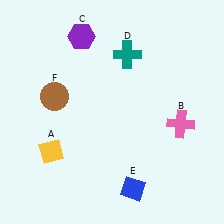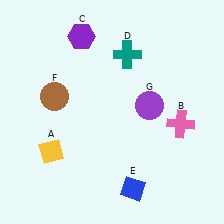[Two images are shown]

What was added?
A purple circle (G) was added in Image 2.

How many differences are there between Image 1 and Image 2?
There is 1 difference between the two images.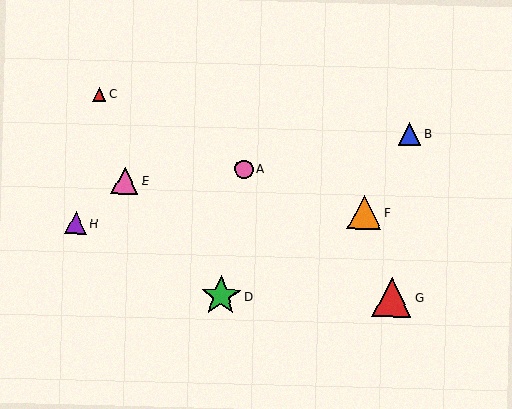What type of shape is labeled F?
Shape F is an orange triangle.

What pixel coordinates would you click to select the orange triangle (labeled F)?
Click at (364, 213) to select the orange triangle F.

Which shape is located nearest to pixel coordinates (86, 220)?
The purple triangle (labeled H) at (76, 223) is nearest to that location.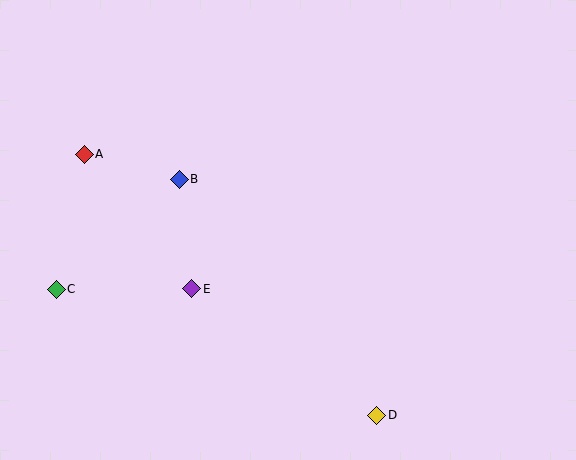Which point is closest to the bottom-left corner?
Point C is closest to the bottom-left corner.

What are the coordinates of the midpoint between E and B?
The midpoint between E and B is at (185, 234).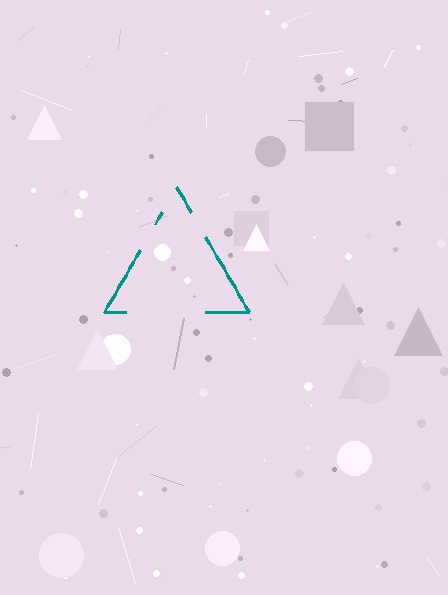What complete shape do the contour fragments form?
The contour fragments form a triangle.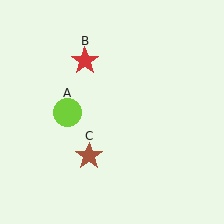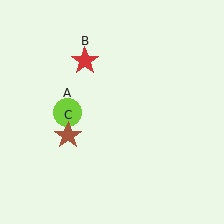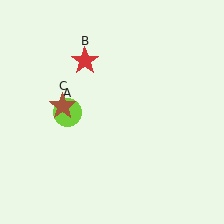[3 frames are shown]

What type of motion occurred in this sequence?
The brown star (object C) rotated clockwise around the center of the scene.